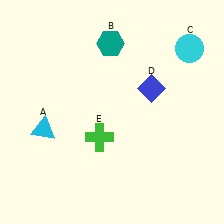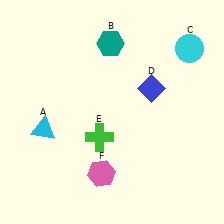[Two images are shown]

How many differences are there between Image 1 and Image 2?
There is 1 difference between the two images.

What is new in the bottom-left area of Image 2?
A pink hexagon (F) was added in the bottom-left area of Image 2.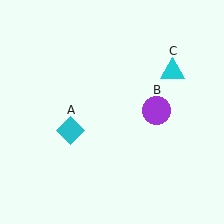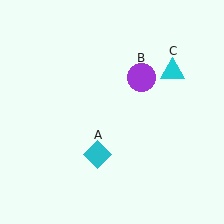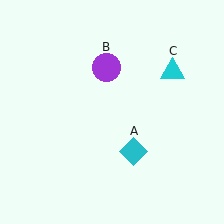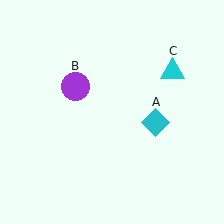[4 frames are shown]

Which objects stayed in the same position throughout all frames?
Cyan triangle (object C) remained stationary.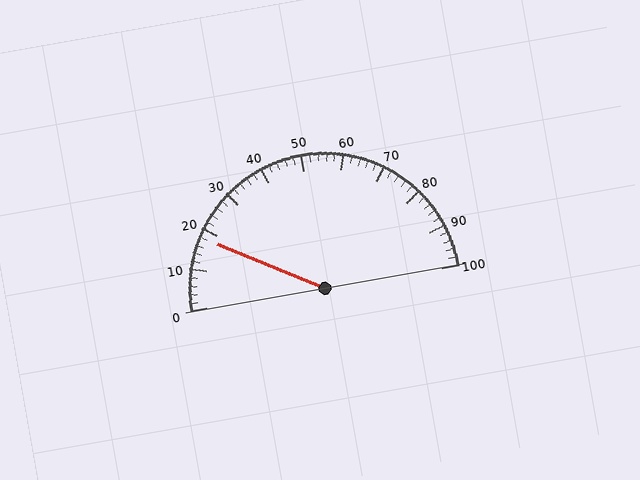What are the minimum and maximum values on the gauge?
The gauge ranges from 0 to 100.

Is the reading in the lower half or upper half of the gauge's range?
The reading is in the lower half of the range (0 to 100).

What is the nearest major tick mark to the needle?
The nearest major tick mark is 20.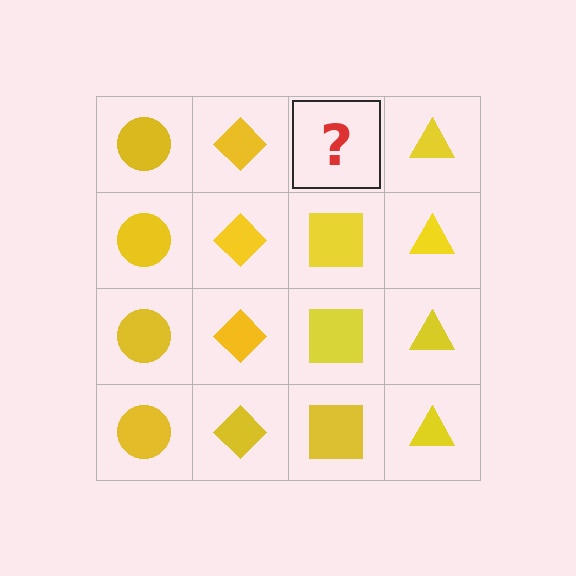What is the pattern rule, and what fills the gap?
The rule is that each column has a consistent shape. The gap should be filled with a yellow square.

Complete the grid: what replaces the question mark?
The question mark should be replaced with a yellow square.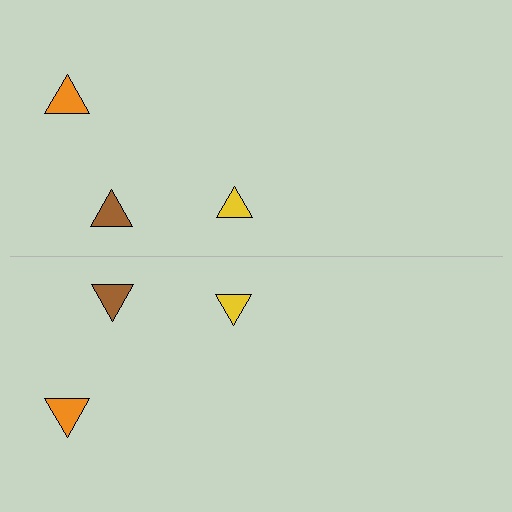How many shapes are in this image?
There are 6 shapes in this image.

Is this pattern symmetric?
Yes, this pattern has bilateral (reflection) symmetry.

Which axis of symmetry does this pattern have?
The pattern has a horizontal axis of symmetry running through the center of the image.